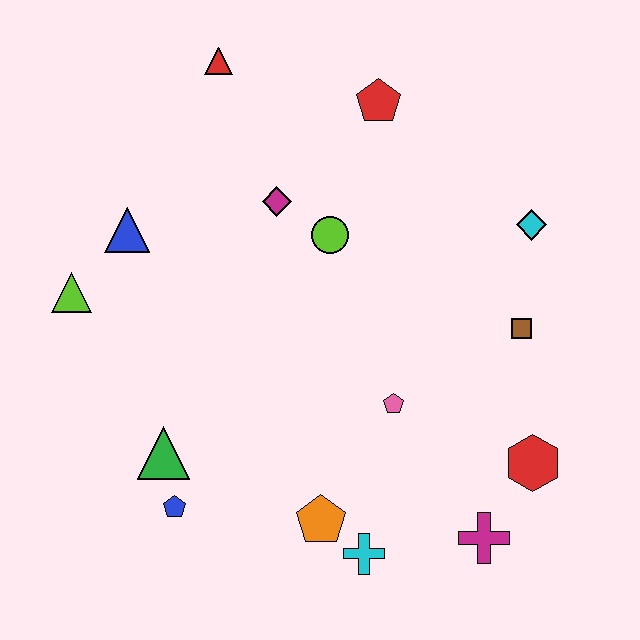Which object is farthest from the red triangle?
The magenta cross is farthest from the red triangle.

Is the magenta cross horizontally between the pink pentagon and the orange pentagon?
No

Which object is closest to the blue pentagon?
The green triangle is closest to the blue pentagon.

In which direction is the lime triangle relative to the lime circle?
The lime triangle is to the left of the lime circle.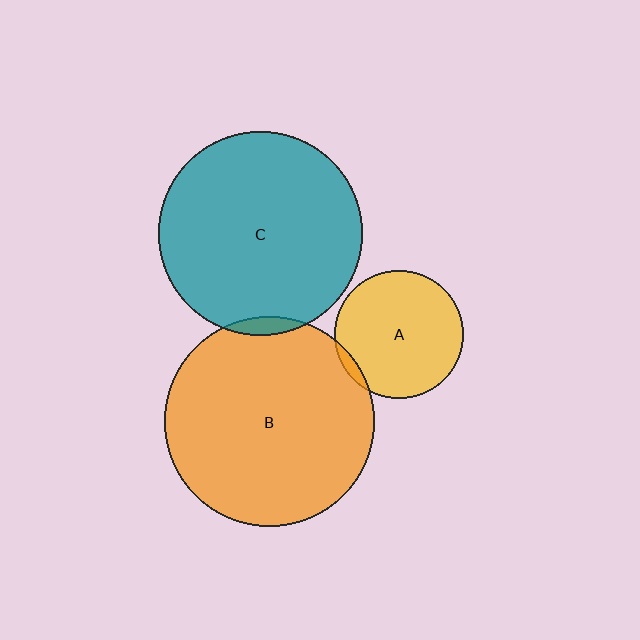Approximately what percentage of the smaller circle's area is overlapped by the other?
Approximately 5%.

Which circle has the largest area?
Circle B (orange).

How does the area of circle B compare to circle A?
Approximately 2.7 times.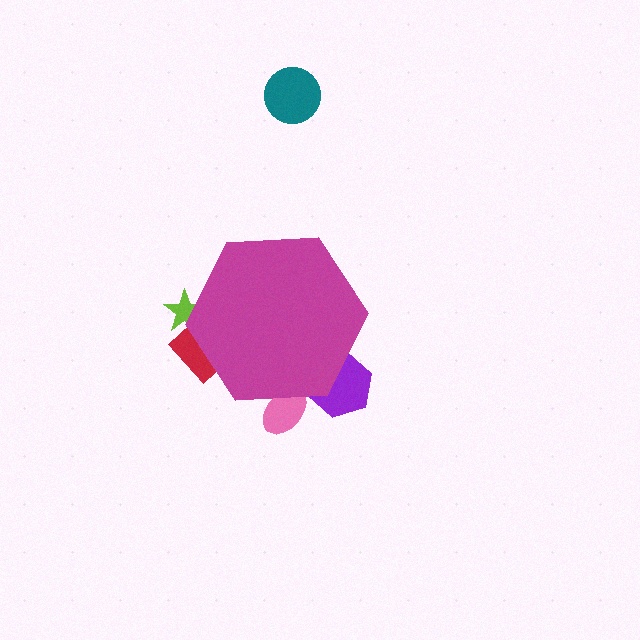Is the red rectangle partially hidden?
Yes, the red rectangle is partially hidden behind the magenta hexagon.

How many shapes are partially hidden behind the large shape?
4 shapes are partially hidden.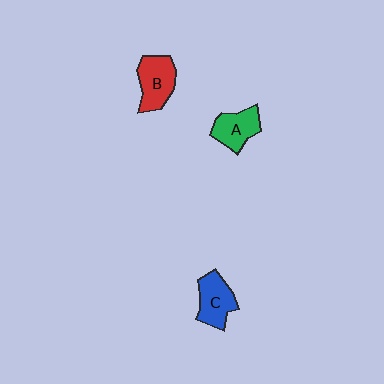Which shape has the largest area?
Shape B (red).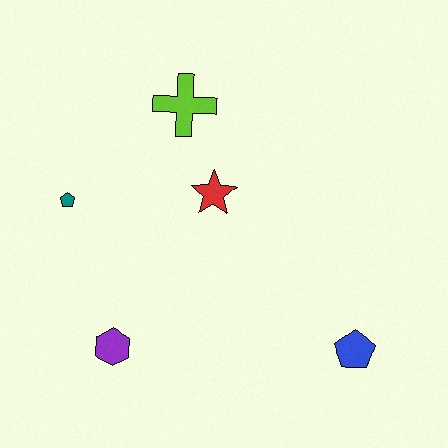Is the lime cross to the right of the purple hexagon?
Yes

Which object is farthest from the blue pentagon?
The teal pentagon is farthest from the blue pentagon.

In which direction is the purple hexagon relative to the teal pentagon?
The purple hexagon is below the teal pentagon.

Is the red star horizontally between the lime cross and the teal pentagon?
No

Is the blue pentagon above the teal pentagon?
No